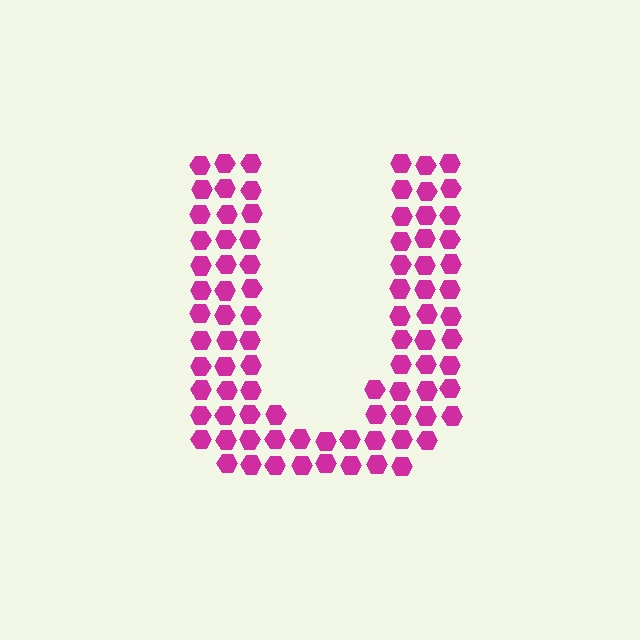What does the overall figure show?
The overall figure shows the letter U.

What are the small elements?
The small elements are hexagons.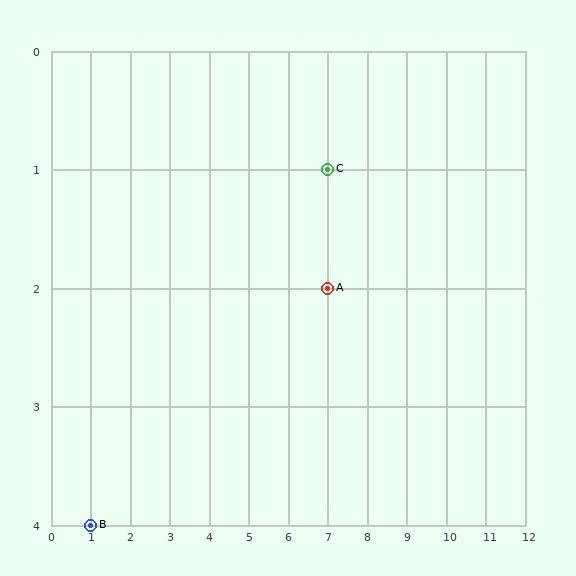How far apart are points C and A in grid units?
Points C and A are 1 row apart.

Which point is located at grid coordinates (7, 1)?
Point C is at (7, 1).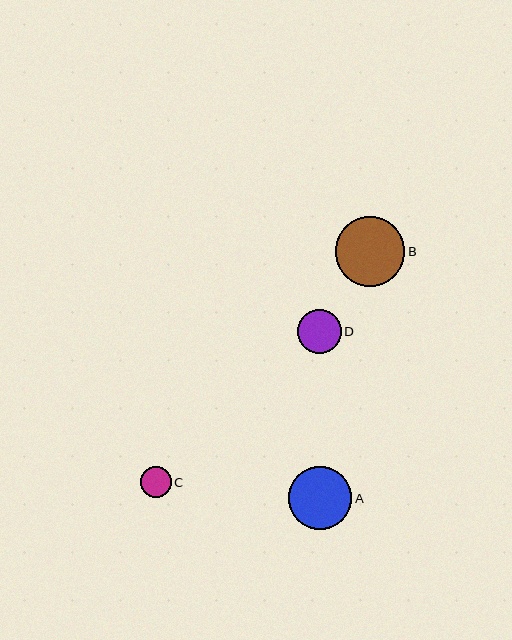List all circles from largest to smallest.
From largest to smallest: B, A, D, C.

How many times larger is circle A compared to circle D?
Circle A is approximately 1.4 times the size of circle D.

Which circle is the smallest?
Circle C is the smallest with a size of approximately 31 pixels.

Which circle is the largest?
Circle B is the largest with a size of approximately 70 pixels.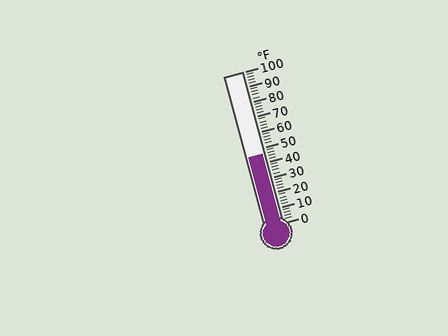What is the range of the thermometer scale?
The thermometer scale ranges from 0°F to 100°F.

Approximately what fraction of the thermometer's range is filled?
The thermometer is filled to approximately 45% of its range.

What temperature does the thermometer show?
The thermometer shows approximately 46°F.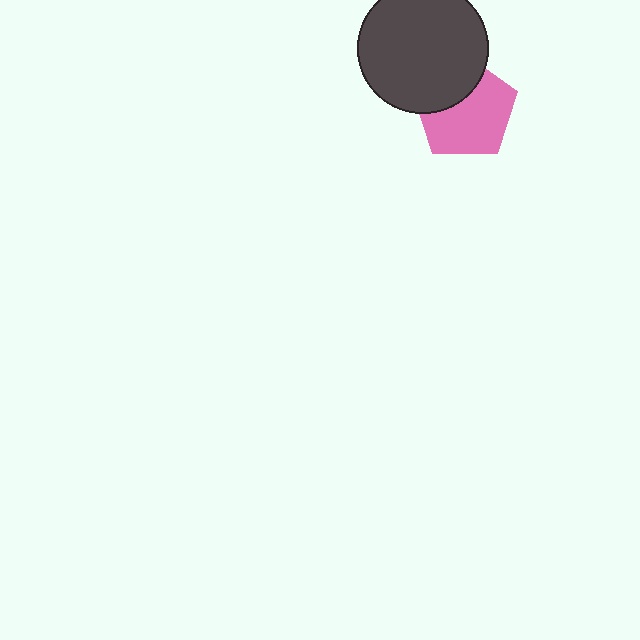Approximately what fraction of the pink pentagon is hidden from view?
Roughly 34% of the pink pentagon is hidden behind the dark gray circle.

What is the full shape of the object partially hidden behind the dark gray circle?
The partially hidden object is a pink pentagon.